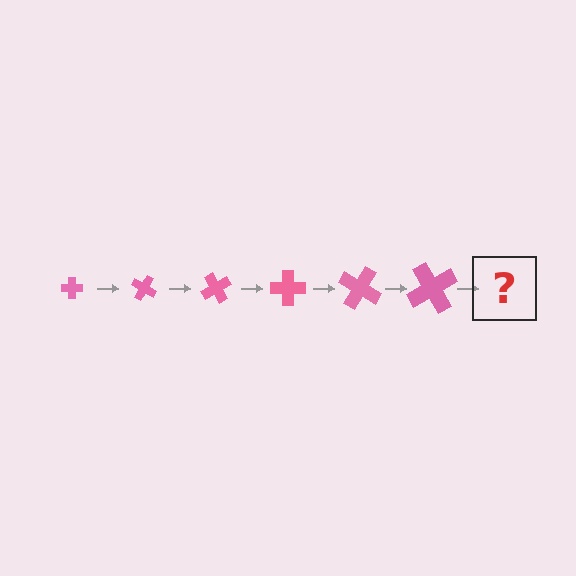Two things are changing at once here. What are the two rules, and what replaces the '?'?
The two rules are that the cross grows larger each step and it rotates 30 degrees each step. The '?' should be a cross, larger than the previous one and rotated 180 degrees from the start.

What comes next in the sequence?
The next element should be a cross, larger than the previous one and rotated 180 degrees from the start.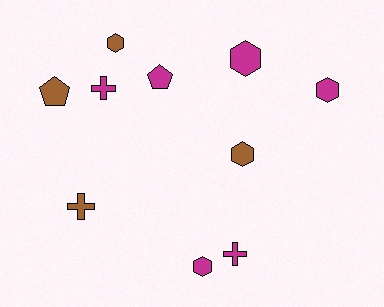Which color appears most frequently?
Magenta, with 6 objects.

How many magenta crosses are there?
There are 2 magenta crosses.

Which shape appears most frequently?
Hexagon, with 5 objects.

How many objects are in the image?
There are 10 objects.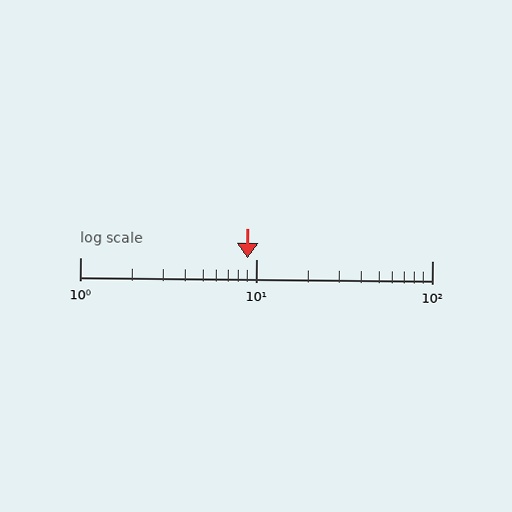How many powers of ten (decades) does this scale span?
The scale spans 2 decades, from 1 to 100.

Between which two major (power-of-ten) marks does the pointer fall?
The pointer is between 1 and 10.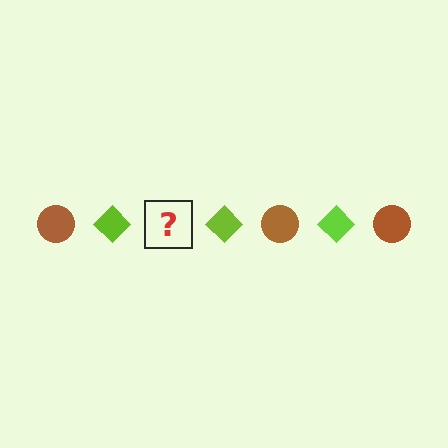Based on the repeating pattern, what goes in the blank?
The blank should be a brown circle.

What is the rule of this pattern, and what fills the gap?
The rule is that the pattern alternates between brown circle and lime diamond. The gap should be filled with a brown circle.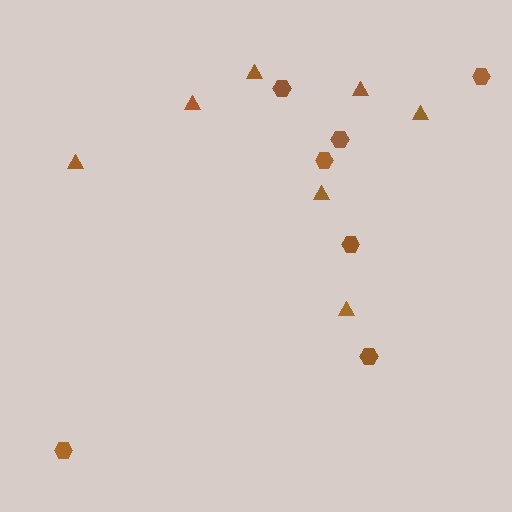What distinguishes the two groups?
There are 2 groups: one group of triangles (7) and one group of hexagons (7).